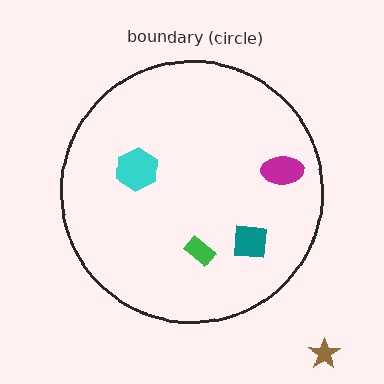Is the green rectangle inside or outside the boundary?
Inside.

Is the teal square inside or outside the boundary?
Inside.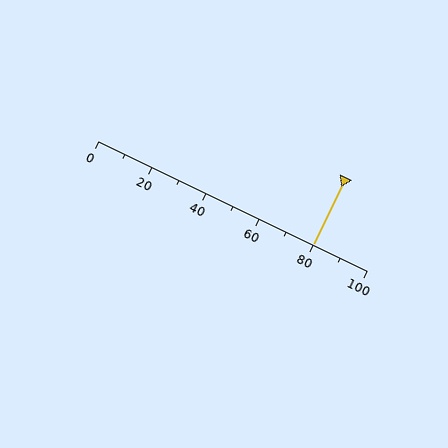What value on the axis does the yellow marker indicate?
The marker indicates approximately 80.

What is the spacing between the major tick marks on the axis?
The major ticks are spaced 20 apart.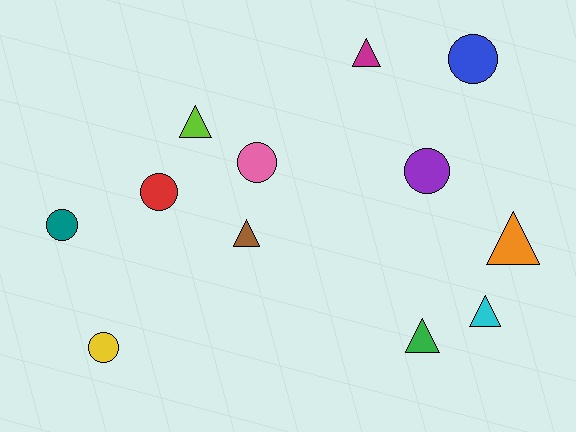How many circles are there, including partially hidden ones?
There are 6 circles.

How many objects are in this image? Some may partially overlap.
There are 12 objects.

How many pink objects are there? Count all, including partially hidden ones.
There is 1 pink object.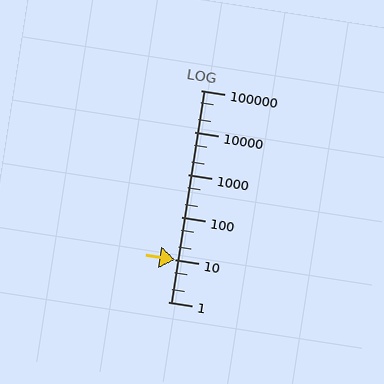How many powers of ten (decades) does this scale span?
The scale spans 5 decades, from 1 to 100000.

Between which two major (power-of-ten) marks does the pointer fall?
The pointer is between 10 and 100.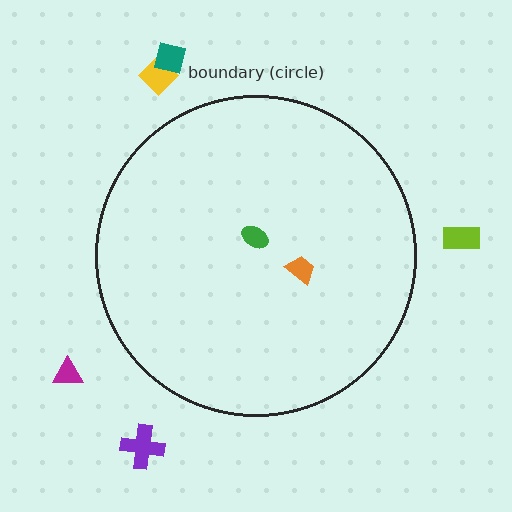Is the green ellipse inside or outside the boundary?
Inside.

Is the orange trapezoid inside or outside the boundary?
Inside.